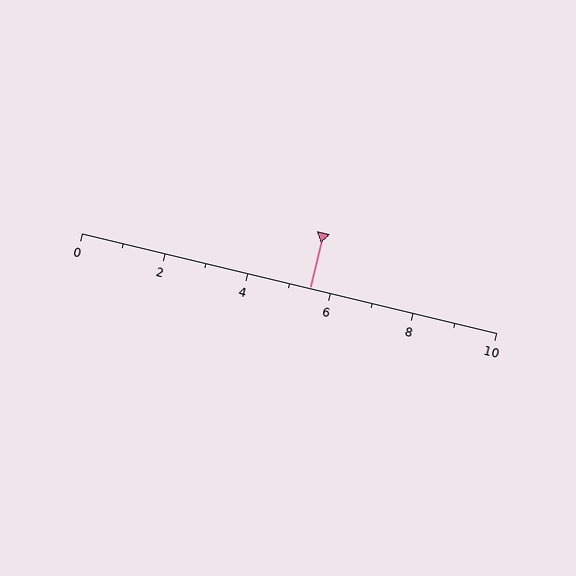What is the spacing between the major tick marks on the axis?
The major ticks are spaced 2 apart.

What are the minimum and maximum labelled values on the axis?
The axis runs from 0 to 10.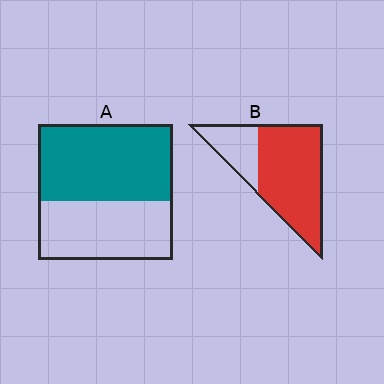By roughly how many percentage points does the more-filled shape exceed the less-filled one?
By roughly 15 percentage points (B over A).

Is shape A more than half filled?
Yes.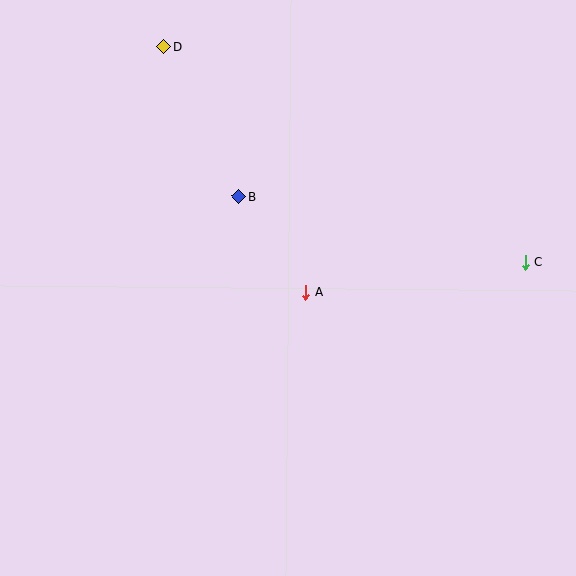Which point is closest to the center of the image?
Point A at (306, 292) is closest to the center.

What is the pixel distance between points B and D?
The distance between B and D is 168 pixels.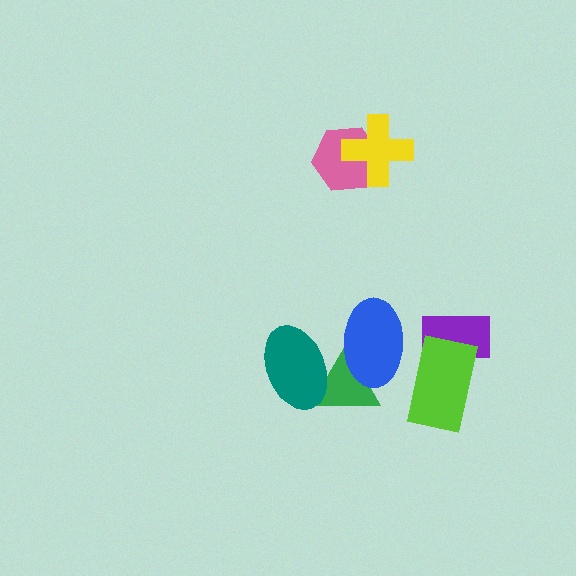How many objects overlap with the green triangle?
2 objects overlap with the green triangle.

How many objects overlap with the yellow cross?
1 object overlaps with the yellow cross.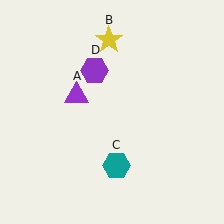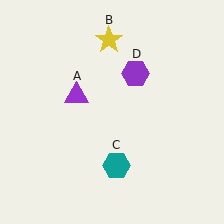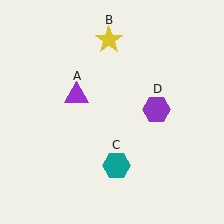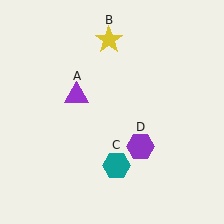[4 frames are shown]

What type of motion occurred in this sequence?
The purple hexagon (object D) rotated clockwise around the center of the scene.